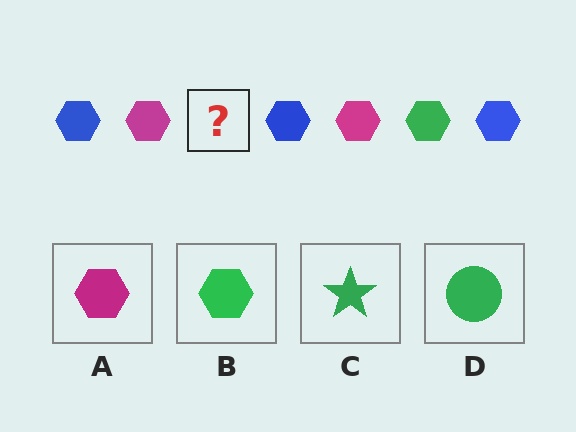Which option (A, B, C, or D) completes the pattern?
B.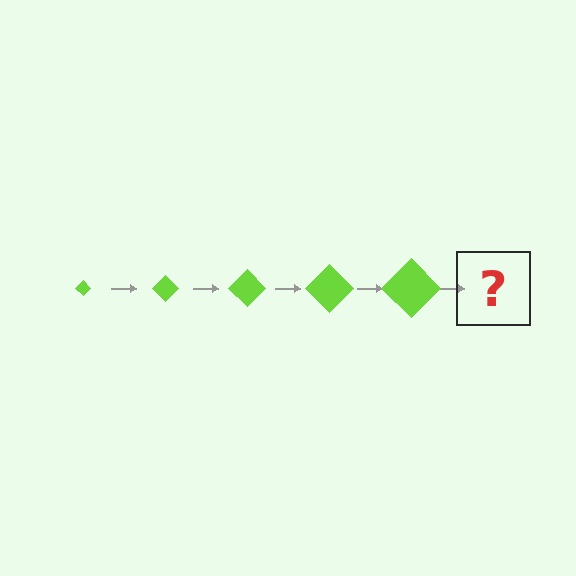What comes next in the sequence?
The next element should be a lime diamond, larger than the previous one.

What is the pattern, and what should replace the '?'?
The pattern is that the diamond gets progressively larger each step. The '?' should be a lime diamond, larger than the previous one.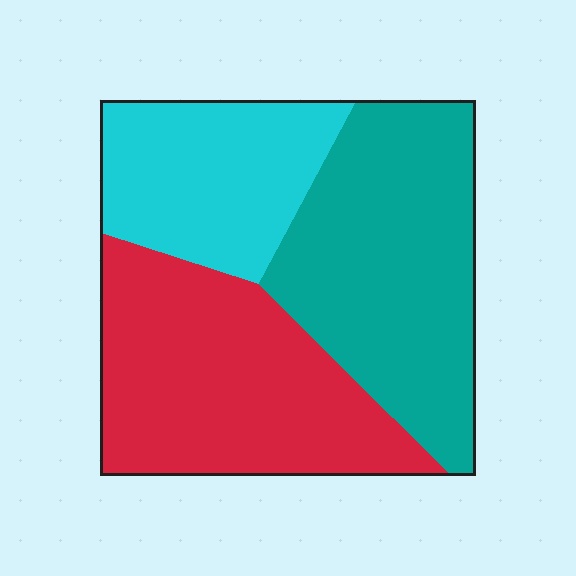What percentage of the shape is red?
Red takes up between a quarter and a half of the shape.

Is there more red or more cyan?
Red.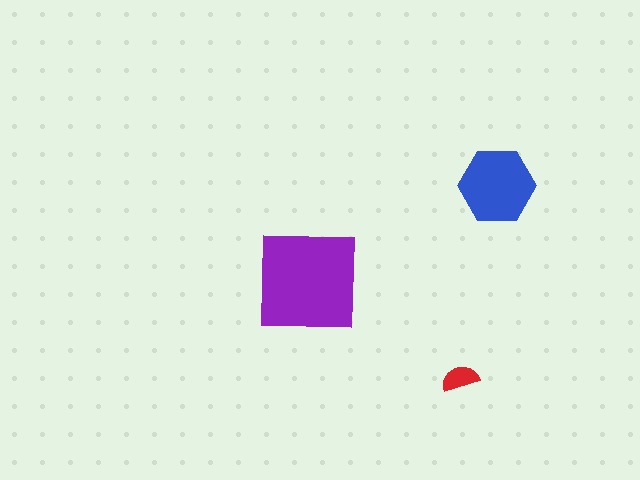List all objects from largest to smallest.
The purple square, the blue hexagon, the red semicircle.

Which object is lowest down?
The red semicircle is bottommost.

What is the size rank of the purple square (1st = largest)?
1st.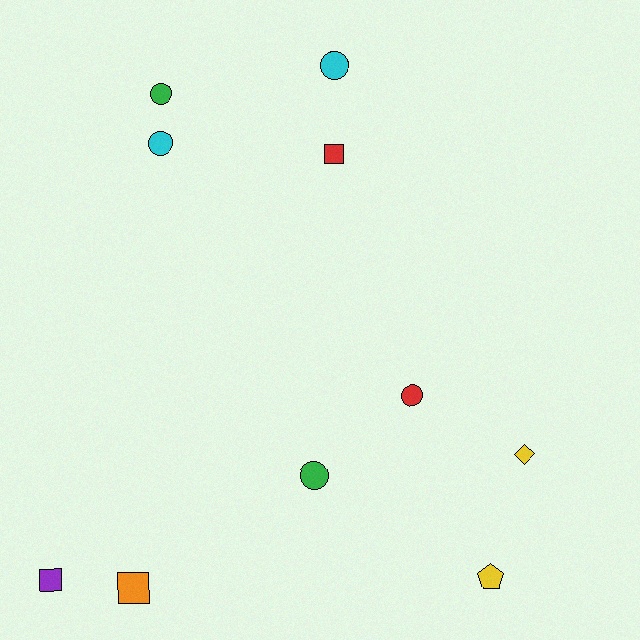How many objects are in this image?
There are 10 objects.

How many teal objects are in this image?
There are no teal objects.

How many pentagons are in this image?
There is 1 pentagon.